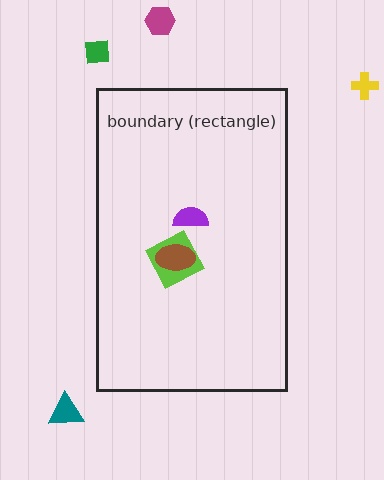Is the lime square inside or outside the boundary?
Inside.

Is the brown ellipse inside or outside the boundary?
Inside.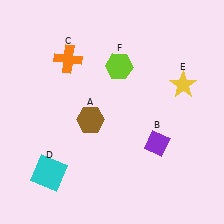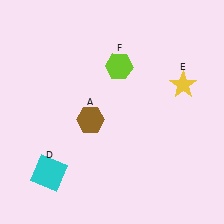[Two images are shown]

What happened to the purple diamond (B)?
The purple diamond (B) was removed in Image 2. It was in the bottom-right area of Image 1.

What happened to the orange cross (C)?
The orange cross (C) was removed in Image 2. It was in the top-left area of Image 1.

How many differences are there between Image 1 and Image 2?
There are 2 differences between the two images.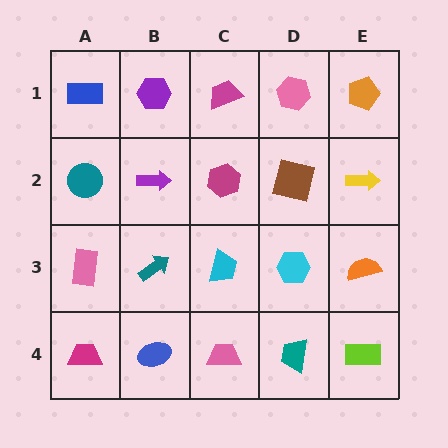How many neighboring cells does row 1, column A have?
2.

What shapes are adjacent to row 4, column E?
An orange semicircle (row 3, column E), a teal trapezoid (row 4, column D).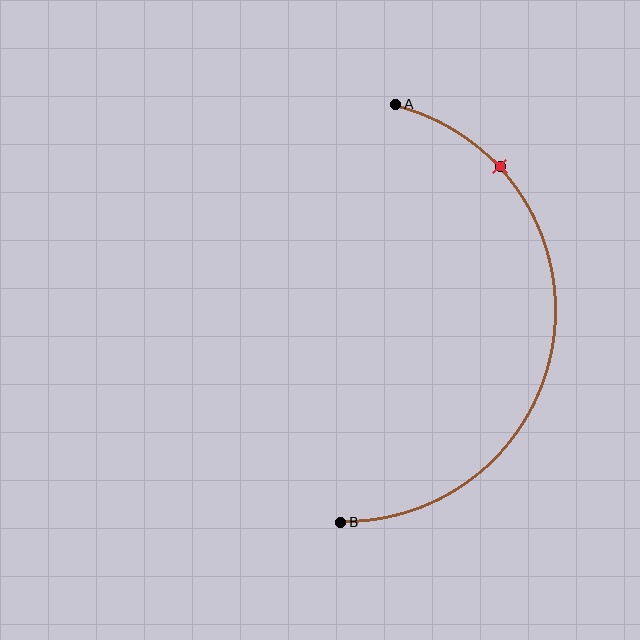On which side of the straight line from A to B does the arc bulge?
The arc bulges to the right of the straight line connecting A and B.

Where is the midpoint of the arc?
The arc midpoint is the point on the curve farthest from the straight line joining A and B. It sits to the right of that line.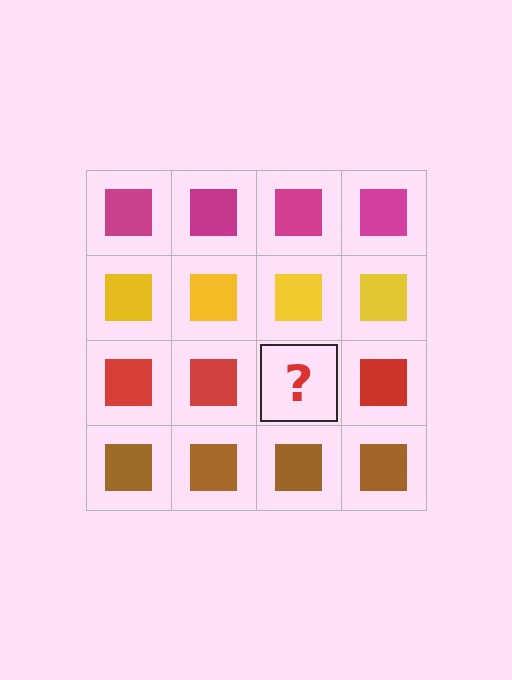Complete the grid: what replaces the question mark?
The question mark should be replaced with a red square.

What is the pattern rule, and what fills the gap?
The rule is that each row has a consistent color. The gap should be filled with a red square.